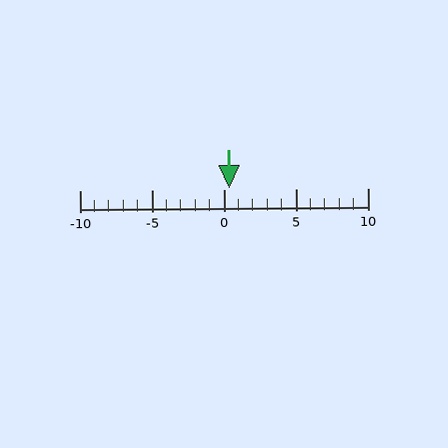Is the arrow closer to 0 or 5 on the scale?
The arrow is closer to 0.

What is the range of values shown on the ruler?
The ruler shows values from -10 to 10.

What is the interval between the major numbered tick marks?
The major tick marks are spaced 5 units apart.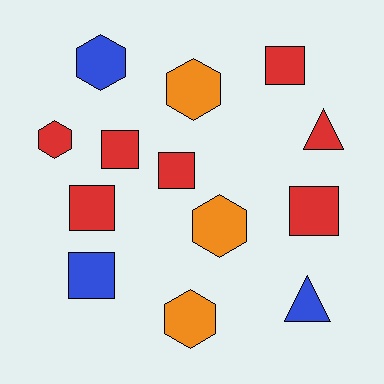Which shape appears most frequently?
Square, with 6 objects.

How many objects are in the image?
There are 13 objects.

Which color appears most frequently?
Red, with 7 objects.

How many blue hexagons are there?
There is 1 blue hexagon.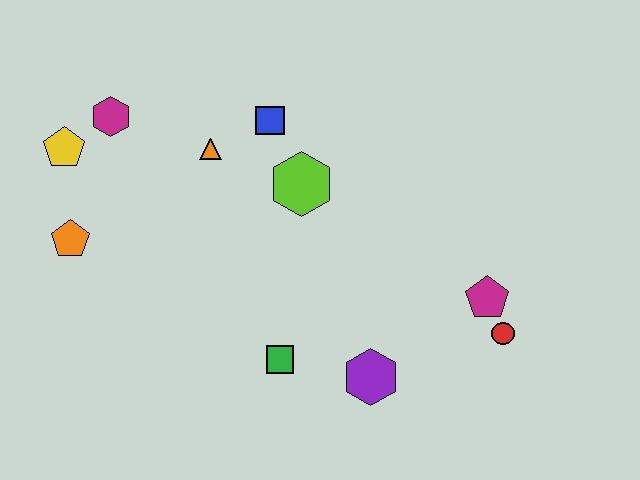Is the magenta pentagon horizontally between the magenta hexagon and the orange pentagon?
No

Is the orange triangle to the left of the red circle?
Yes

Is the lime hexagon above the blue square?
No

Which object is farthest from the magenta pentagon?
The yellow pentagon is farthest from the magenta pentagon.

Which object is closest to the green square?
The purple hexagon is closest to the green square.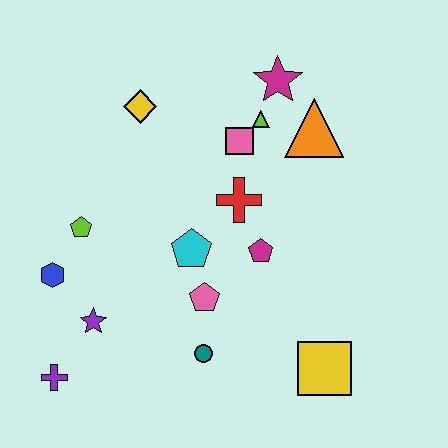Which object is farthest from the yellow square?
The yellow diamond is farthest from the yellow square.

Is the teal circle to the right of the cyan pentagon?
Yes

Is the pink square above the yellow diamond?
No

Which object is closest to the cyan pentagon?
The pink pentagon is closest to the cyan pentagon.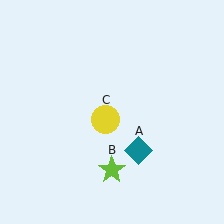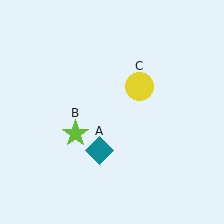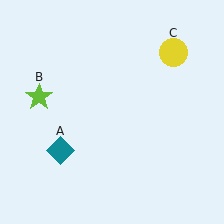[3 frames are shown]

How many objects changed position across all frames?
3 objects changed position: teal diamond (object A), lime star (object B), yellow circle (object C).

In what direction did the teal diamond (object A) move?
The teal diamond (object A) moved left.